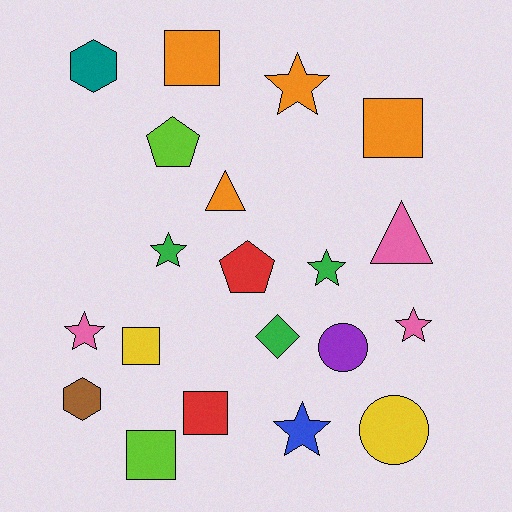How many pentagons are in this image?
There are 2 pentagons.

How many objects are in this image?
There are 20 objects.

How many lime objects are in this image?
There are 2 lime objects.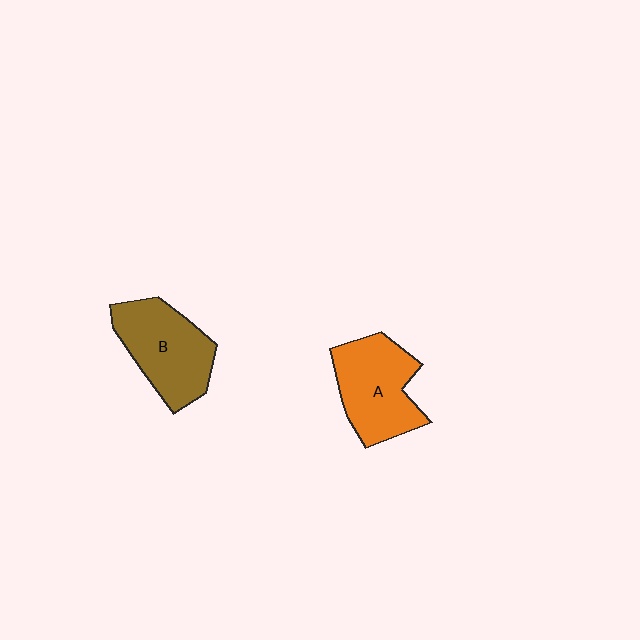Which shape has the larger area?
Shape B (brown).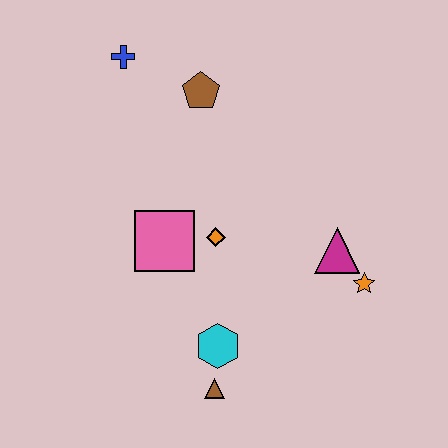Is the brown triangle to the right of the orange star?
No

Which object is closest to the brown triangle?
The cyan hexagon is closest to the brown triangle.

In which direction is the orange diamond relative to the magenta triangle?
The orange diamond is to the left of the magenta triangle.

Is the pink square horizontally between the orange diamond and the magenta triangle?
No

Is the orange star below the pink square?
Yes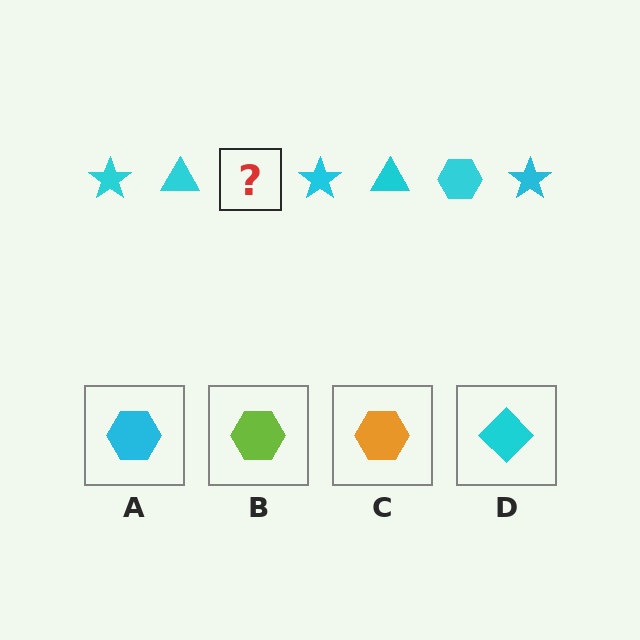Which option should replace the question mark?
Option A.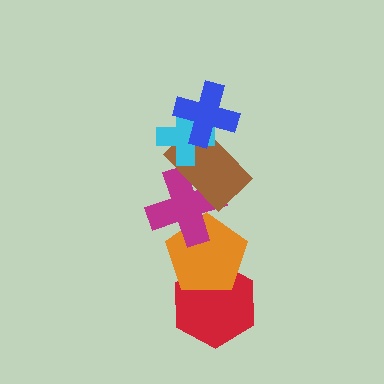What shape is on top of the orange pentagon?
The magenta cross is on top of the orange pentagon.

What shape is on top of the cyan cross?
The blue cross is on top of the cyan cross.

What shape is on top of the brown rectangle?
The cyan cross is on top of the brown rectangle.